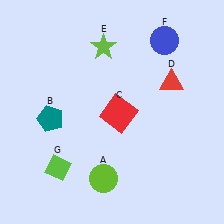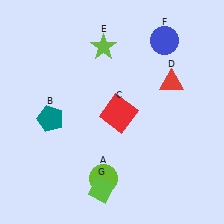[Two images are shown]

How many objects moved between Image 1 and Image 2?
1 object moved between the two images.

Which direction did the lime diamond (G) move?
The lime diamond (G) moved right.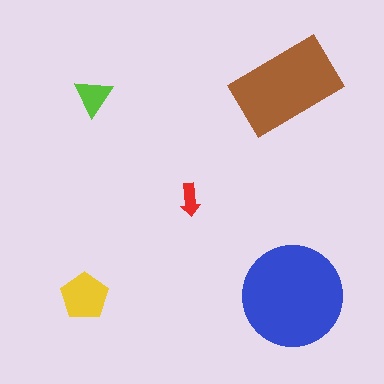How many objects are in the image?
There are 5 objects in the image.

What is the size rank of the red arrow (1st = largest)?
5th.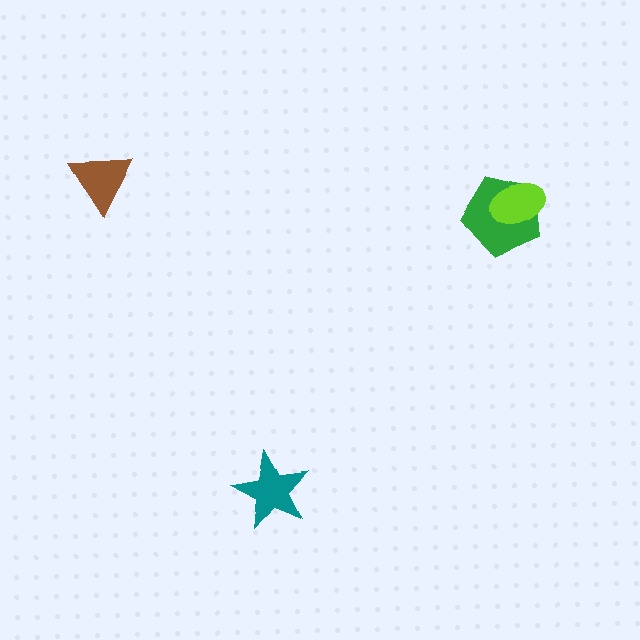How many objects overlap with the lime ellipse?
1 object overlaps with the lime ellipse.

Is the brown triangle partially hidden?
No, no other shape covers it.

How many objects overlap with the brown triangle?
0 objects overlap with the brown triangle.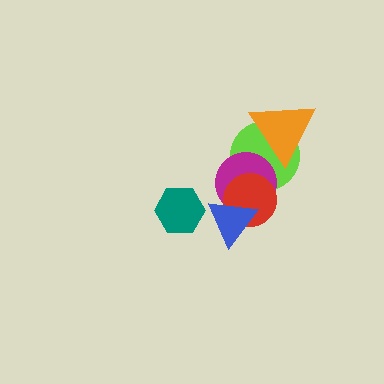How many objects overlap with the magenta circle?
3 objects overlap with the magenta circle.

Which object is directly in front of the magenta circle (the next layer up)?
The red circle is directly in front of the magenta circle.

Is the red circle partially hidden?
Yes, it is partially covered by another shape.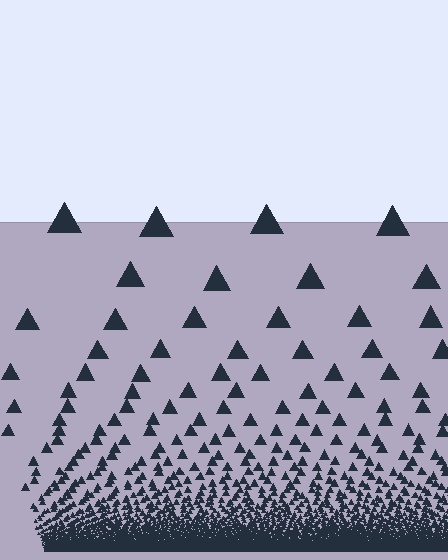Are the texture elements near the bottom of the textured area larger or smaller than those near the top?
Smaller. The gradient is inverted — elements near the bottom are smaller and denser.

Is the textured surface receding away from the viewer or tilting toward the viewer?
The surface appears to tilt toward the viewer. Texture elements get larger and sparser toward the top.